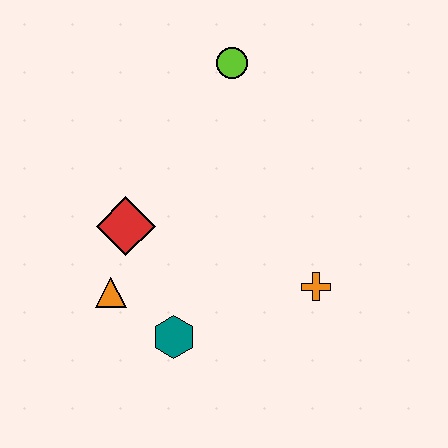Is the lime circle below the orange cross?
No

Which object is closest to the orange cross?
The teal hexagon is closest to the orange cross.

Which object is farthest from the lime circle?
The teal hexagon is farthest from the lime circle.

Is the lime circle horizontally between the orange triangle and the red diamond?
No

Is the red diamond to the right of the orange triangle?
Yes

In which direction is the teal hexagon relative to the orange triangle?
The teal hexagon is to the right of the orange triangle.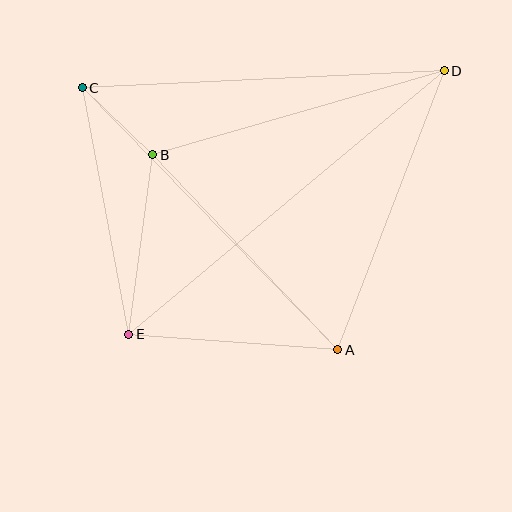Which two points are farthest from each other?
Points D and E are farthest from each other.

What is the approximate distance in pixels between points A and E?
The distance between A and E is approximately 209 pixels.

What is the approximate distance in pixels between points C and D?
The distance between C and D is approximately 362 pixels.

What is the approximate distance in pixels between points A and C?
The distance between A and C is approximately 366 pixels.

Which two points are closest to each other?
Points B and C are closest to each other.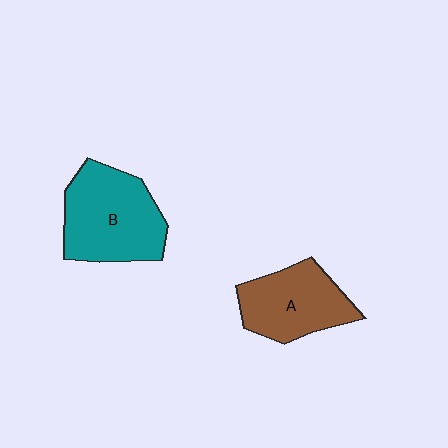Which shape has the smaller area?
Shape A (brown).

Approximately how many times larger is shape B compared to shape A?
Approximately 1.3 times.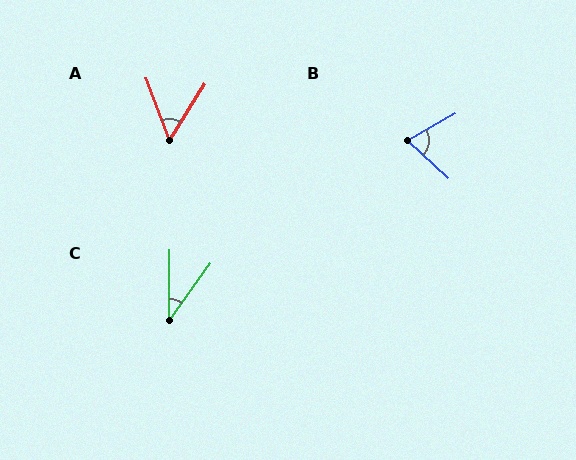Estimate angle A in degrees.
Approximately 52 degrees.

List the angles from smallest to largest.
C (36°), A (52°), B (72°).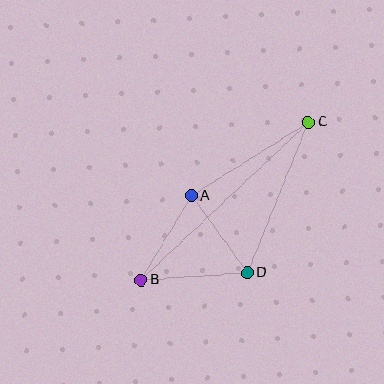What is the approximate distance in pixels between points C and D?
The distance between C and D is approximately 162 pixels.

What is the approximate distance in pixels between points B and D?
The distance between B and D is approximately 107 pixels.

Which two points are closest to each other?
Points A and D are closest to each other.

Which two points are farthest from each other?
Points B and C are farthest from each other.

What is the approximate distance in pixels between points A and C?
The distance between A and C is approximately 138 pixels.